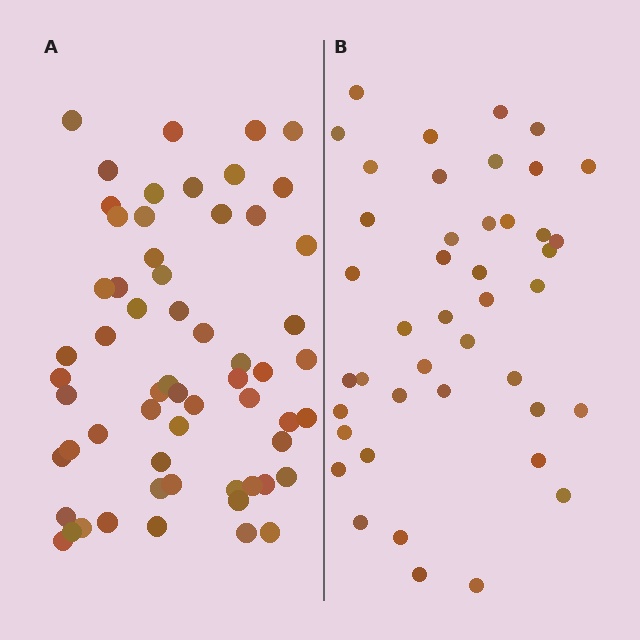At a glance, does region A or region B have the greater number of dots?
Region A (the left region) has more dots.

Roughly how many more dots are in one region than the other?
Region A has approximately 15 more dots than region B.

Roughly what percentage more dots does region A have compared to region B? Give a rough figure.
About 40% more.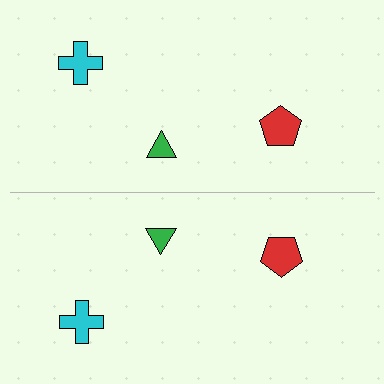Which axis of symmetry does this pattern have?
The pattern has a horizontal axis of symmetry running through the center of the image.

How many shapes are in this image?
There are 6 shapes in this image.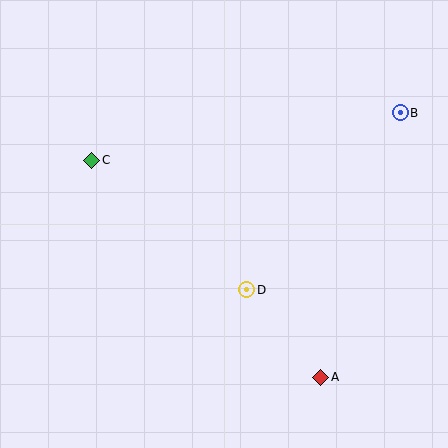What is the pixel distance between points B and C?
The distance between B and C is 312 pixels.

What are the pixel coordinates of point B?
Point B is at (400, 113).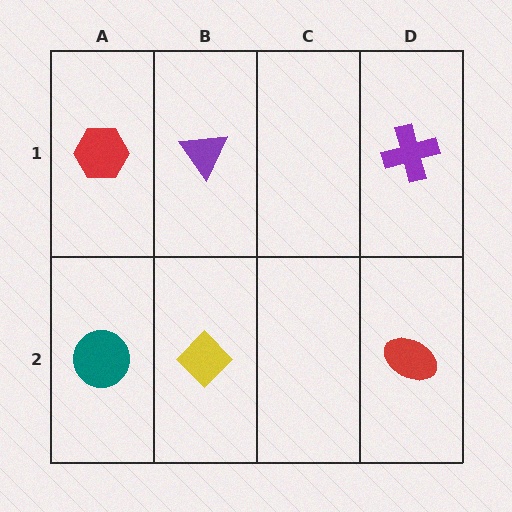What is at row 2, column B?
A yellow diamond.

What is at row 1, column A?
A red hexagon.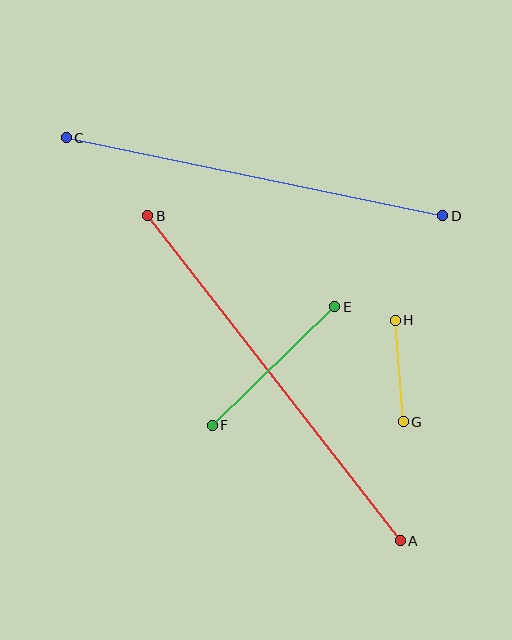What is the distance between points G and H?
The distance is approximately 102 pixels.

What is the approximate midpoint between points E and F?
The midpoint is at approximately (274, 366) pixels.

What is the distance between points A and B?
The distance is approximately 412 pixels.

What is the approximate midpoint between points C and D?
The midpoint is at approximately (254, 177) pixels.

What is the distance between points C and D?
The distance is approximately 384 pixels.